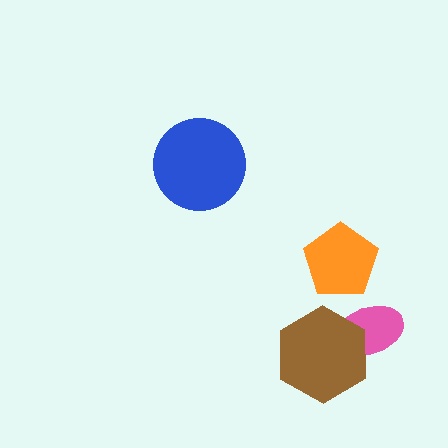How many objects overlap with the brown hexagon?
1 object overlaps with the brown hexagon.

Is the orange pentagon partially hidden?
No, no other shape covers it.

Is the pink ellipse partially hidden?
Yes, it is partially covered by another shape.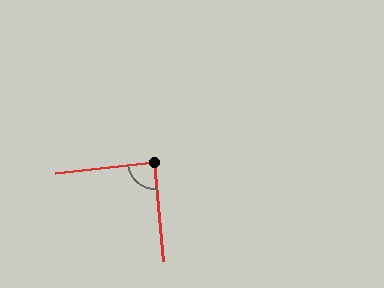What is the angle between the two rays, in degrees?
Approximately 88 degrees.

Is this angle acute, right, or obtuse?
It is approximately a right angle.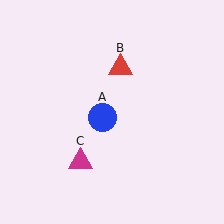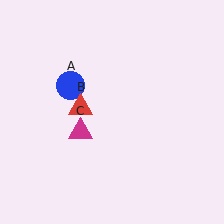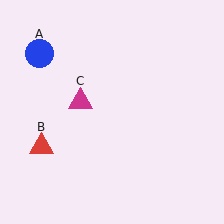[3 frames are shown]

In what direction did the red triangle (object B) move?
The red triangle (object B) moved down and to the left.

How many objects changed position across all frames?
3 objects changed position: blue circle (object A), red triangle (object B), magenta triangle (object C).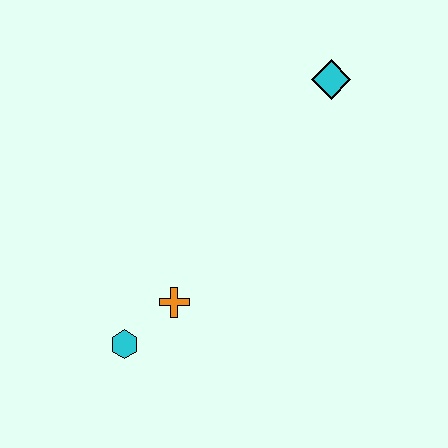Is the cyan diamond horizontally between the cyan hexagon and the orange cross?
No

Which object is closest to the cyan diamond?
The orange cross is closest to the cyan diamond.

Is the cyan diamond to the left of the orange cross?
No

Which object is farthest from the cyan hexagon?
The cyan diamond is farthest from the cyan hexagon.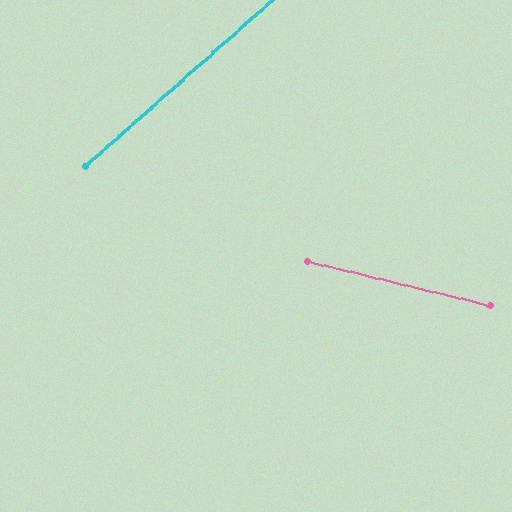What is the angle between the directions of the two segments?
Approximately 56 degrees.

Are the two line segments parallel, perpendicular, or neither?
Neither parallel nor perpendicular — they differ by about 56°.